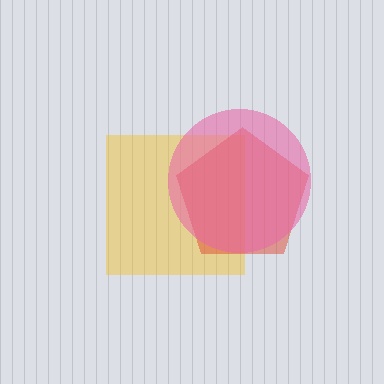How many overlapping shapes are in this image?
There are 3 overlapping shapes in the image.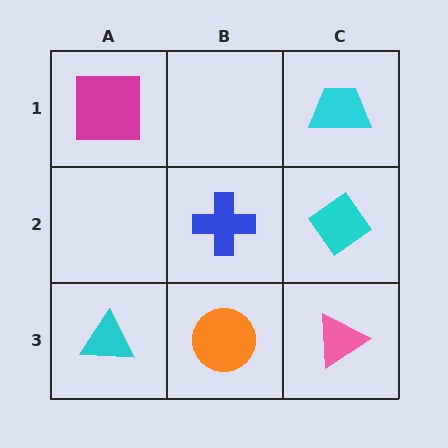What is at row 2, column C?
A cyan diamond.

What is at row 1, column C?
A cyan trapezoid.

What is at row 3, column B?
An orange circle.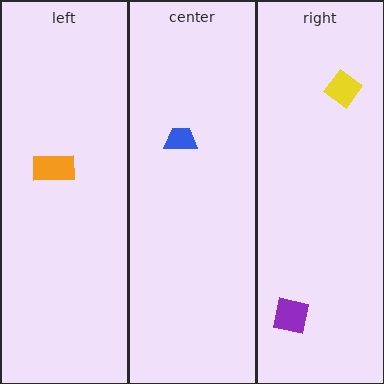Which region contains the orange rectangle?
The left region.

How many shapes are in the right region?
2.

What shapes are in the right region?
The purple square, the yellow diamond.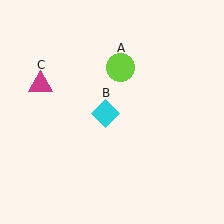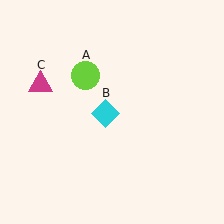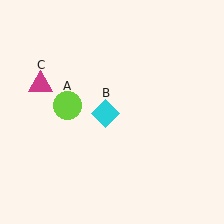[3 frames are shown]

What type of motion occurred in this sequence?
The lime circle (object A) rotated counterclockwise around the center of the scene.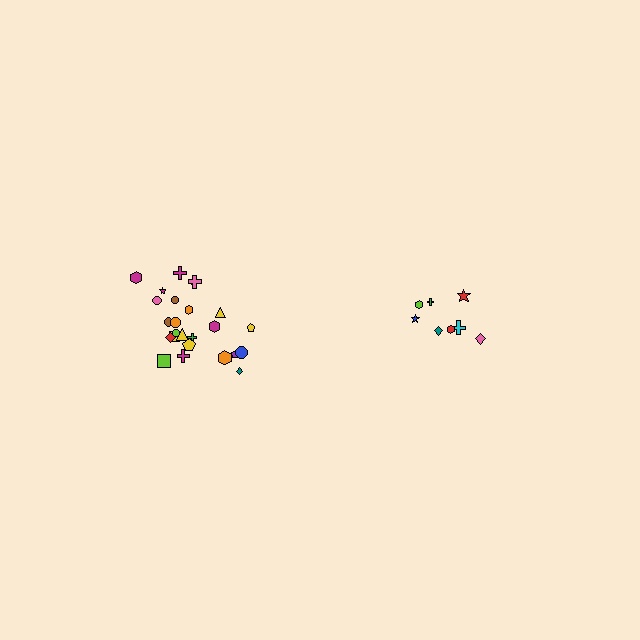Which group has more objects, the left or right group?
The left group.